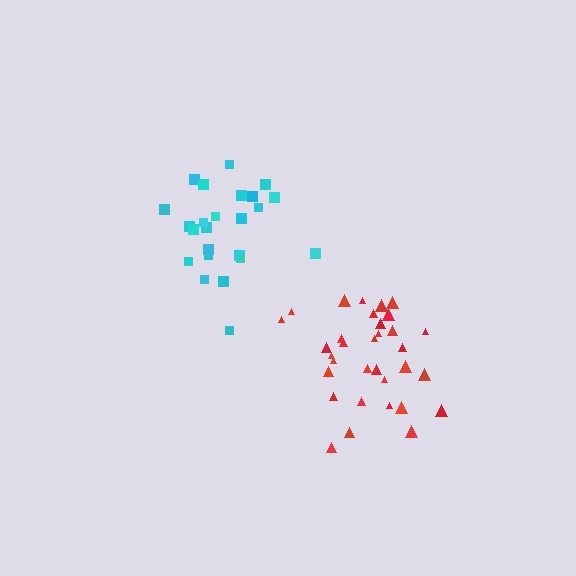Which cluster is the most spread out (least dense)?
Red.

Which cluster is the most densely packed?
Cyan.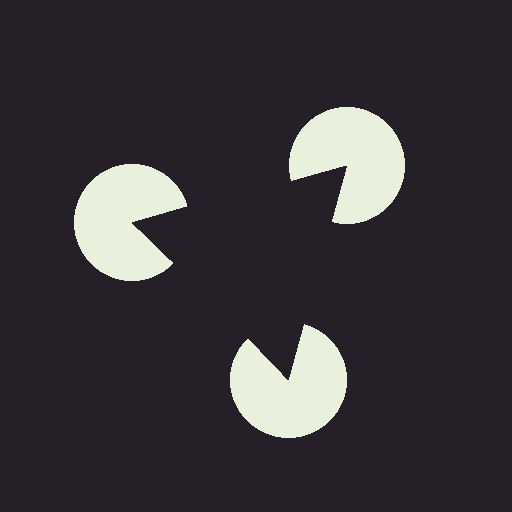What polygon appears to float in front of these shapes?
An illusory triangle — its edges are inferred from the aligned wedge cuts in the pac-man discs, not physically drawn.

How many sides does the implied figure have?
3 sides.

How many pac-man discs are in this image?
There are 3 — one at each vertex of the illusory triangle.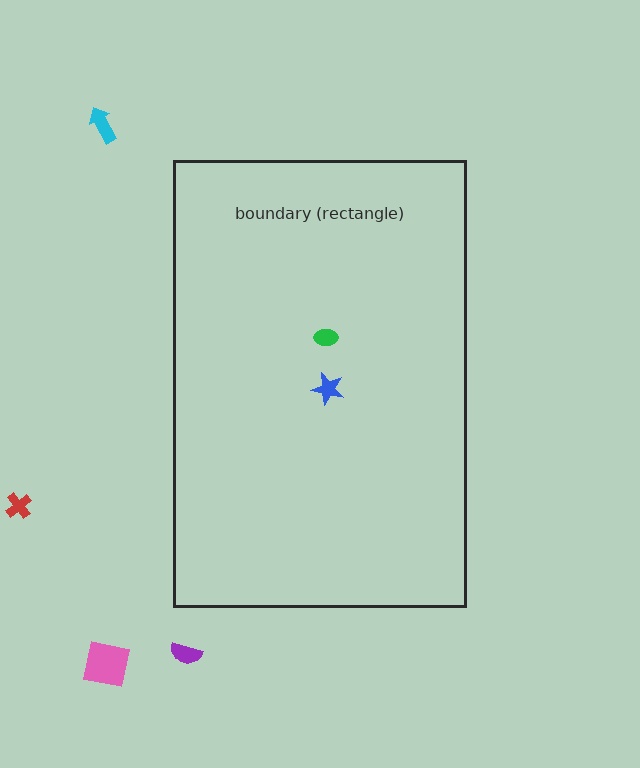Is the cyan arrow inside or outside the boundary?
Outside.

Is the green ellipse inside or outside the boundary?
Inside.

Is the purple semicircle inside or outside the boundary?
Outside.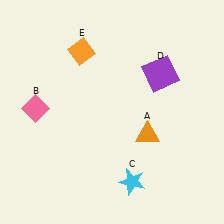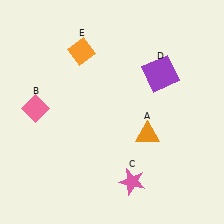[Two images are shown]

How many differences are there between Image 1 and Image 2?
There is 1 difference between the two images.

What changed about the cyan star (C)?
In Image 1, C is cyan. In Image 2, it changed to pink.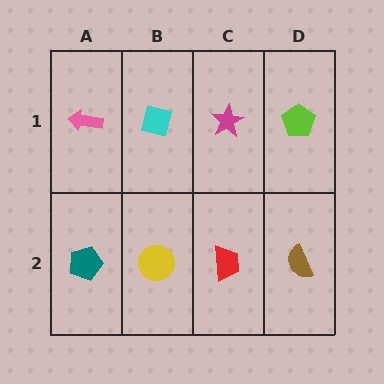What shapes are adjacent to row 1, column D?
A brown semicircle (row 2, column D), a magenta star (row 1, column C).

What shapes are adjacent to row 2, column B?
A cyan square (row 1, column B), a teal pentagon (row 2, column A), a red trapezoid (row 2, column C).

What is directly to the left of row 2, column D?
A red trapezoid.